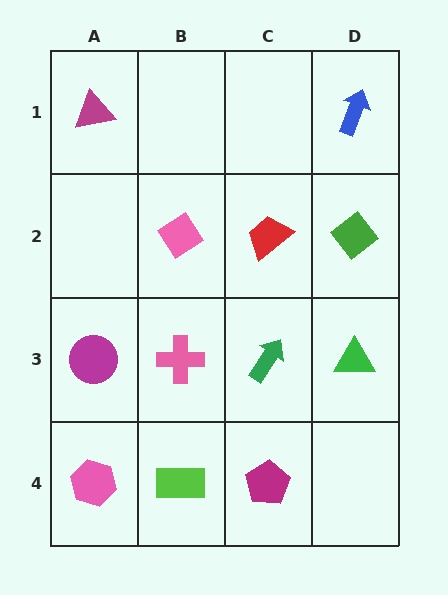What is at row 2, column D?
A green diamond.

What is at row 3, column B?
A pink cross.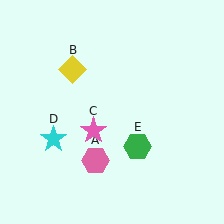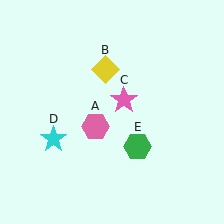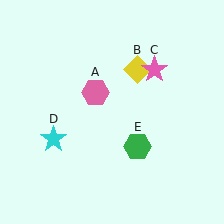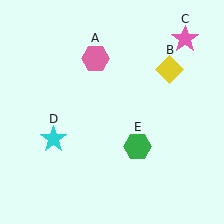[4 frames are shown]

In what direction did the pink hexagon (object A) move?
The pink hexagon (object A) moved up.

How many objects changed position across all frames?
3 objects changed position: pink hexagon (object A), yellow diamond (object B), pink star (object C).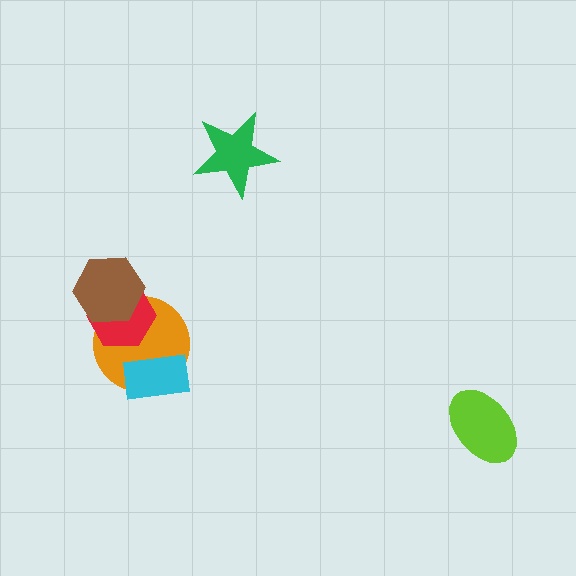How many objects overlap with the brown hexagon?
2 objects overlap with the brown hexagon.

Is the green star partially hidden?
No, no other shape covers it.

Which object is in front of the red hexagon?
The brown hexagon is in front of the red hexagon.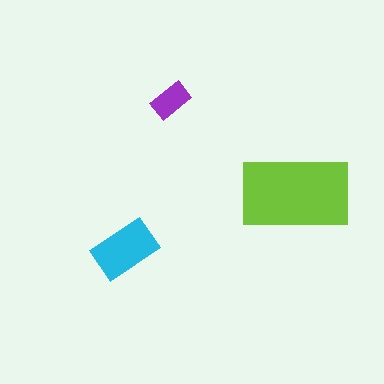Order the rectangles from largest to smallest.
the lime one, the cyan one, the purple one.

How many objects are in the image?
There are 3 objects in the image.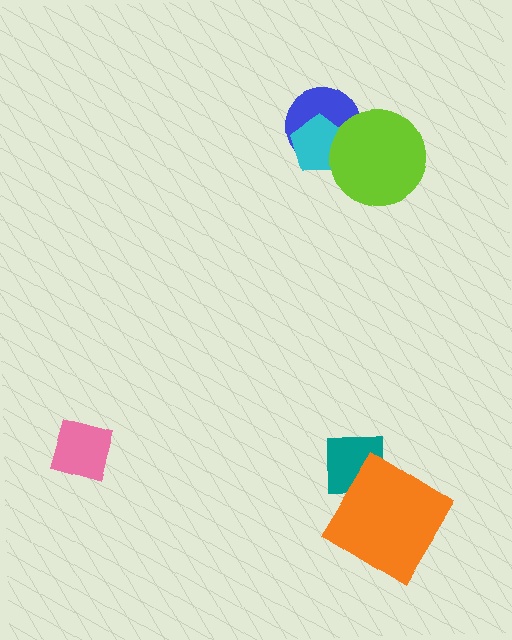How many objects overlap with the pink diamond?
0 objects overlap with the pink diamond.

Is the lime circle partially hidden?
No, no other shape covers it.